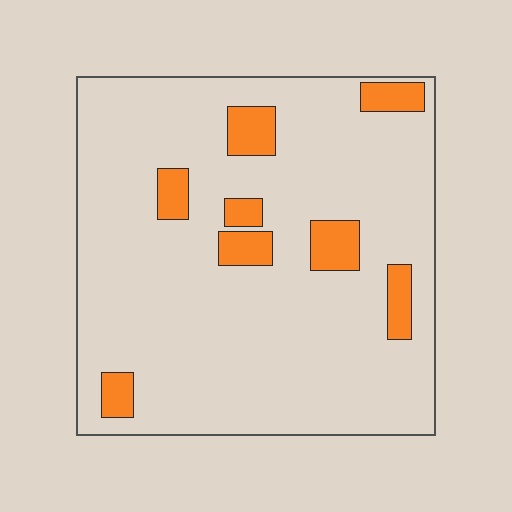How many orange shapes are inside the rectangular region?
8.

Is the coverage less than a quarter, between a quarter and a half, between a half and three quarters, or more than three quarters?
Less than a quarter.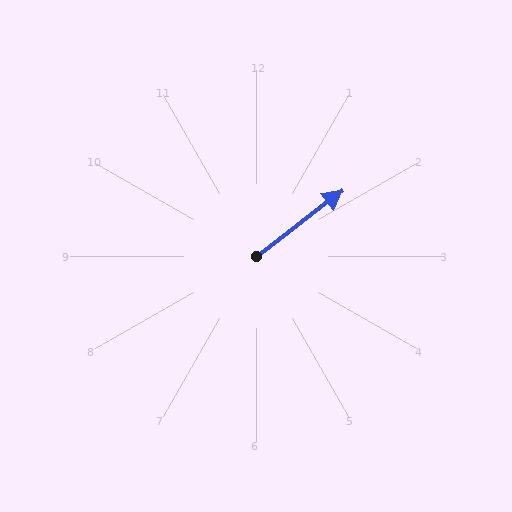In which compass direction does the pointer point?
Northeast.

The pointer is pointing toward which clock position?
Roughly 2 o'clock.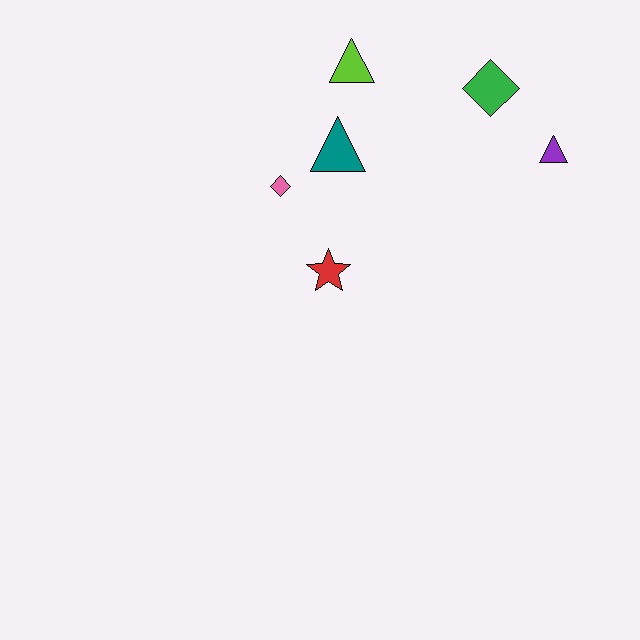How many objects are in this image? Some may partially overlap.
There are 6 objects.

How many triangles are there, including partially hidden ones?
There are 3 triangles.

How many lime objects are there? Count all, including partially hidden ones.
There is 1 lime object.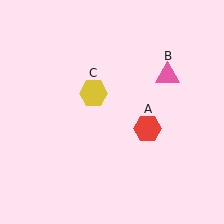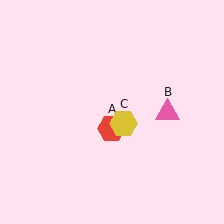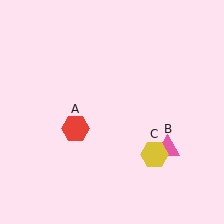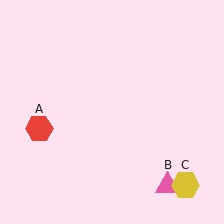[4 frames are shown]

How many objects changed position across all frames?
3 objects changed position: red hexagon (object A), pink triangle (object B), yellow hexagon (object C).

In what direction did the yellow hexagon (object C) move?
The yellow hexagon (object C) moved down and to the right.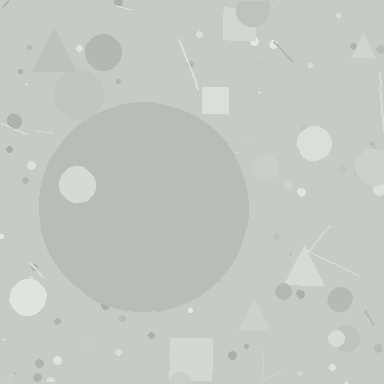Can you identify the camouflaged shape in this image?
The camouflaged shape is a circle.